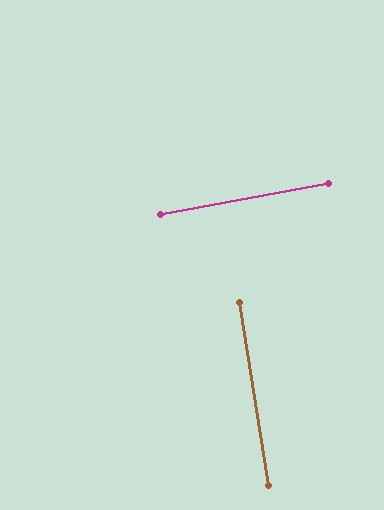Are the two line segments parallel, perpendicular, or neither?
Perpendicular — they meet at approximately 89°.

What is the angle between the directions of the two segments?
Approximately 89 degrees.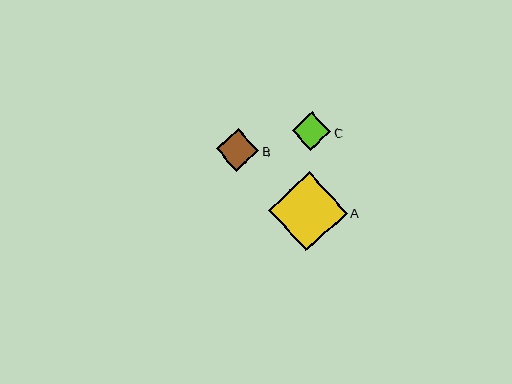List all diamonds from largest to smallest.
From largest to smallest: A, B, C.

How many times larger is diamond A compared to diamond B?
Diamond A is approximately 1.9 times the size of diamond B.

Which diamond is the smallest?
Diamond C is the smallest with a size of approximately 39 pixels.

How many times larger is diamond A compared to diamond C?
Diamond A is approximately 2.0 times the size of diamond C.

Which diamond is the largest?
Diamond A is the largest with a size of approximately 79 pixels.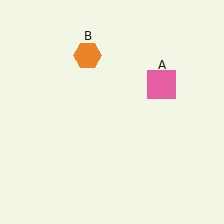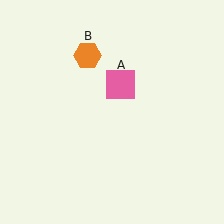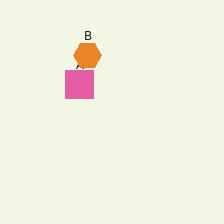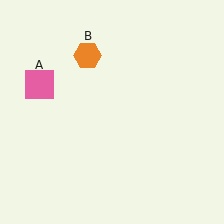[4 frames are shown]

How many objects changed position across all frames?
1 object changed position: pink square (object A).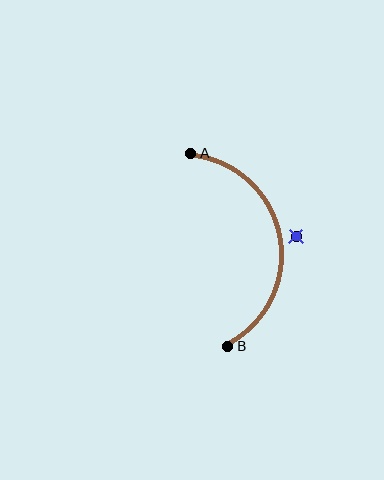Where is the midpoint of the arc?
The arc midpoint is the point on the curve farthest from the straight line joining A and B. It sits to the right of that line.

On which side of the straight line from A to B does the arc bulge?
The arc bulges to the right of the straight line connecting A and B.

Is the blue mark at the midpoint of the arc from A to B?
No — the blue mark does not lie on the arc at all. It sits slightly outside the curve.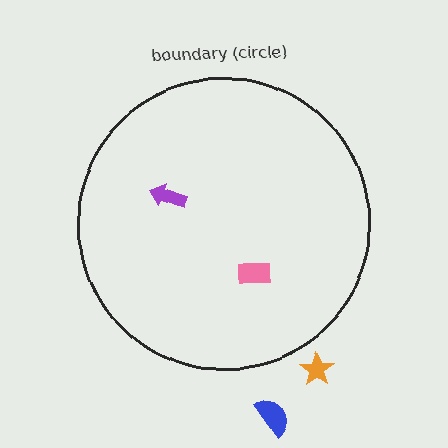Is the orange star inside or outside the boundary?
Outside.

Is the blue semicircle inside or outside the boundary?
Outside.